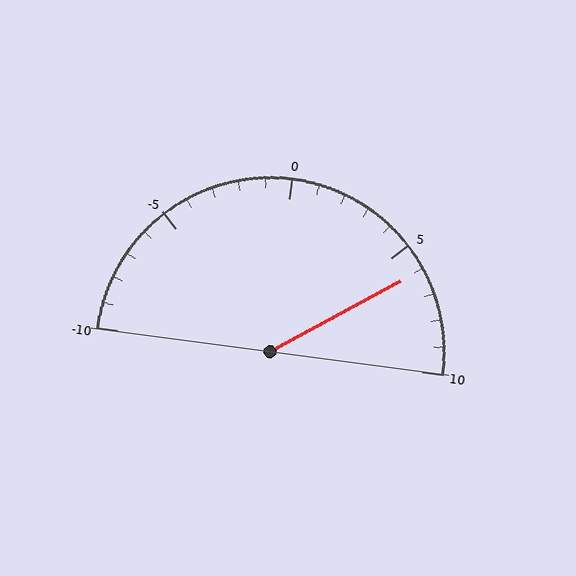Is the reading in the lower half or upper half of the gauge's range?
The reading is in the upper half of the range (-10 to 10).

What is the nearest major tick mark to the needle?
The nearest major tick mark is 5.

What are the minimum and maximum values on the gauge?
The gauge ranges from -10 to 10.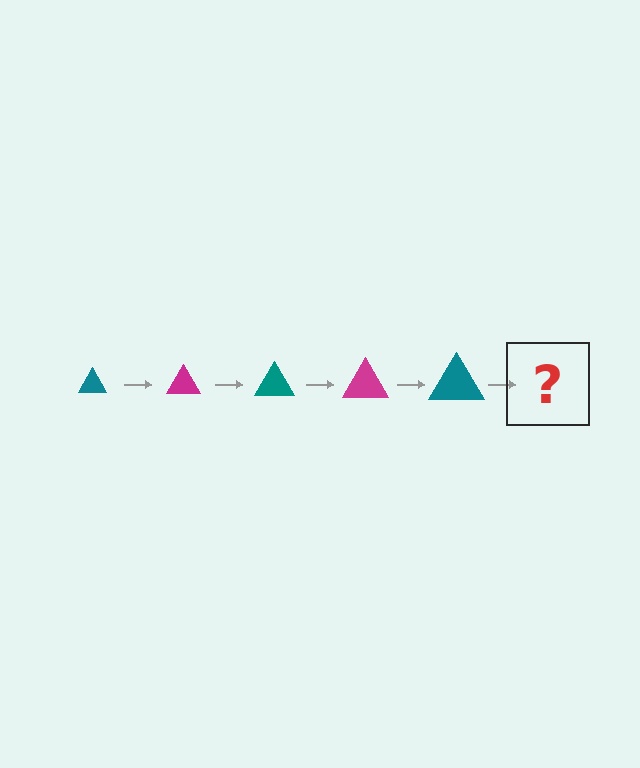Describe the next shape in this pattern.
It should be a magenta triangle, larger than the previous one.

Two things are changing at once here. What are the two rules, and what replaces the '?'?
The two rules are that the triangle grows larger each step and the color cycles through teal and magenta. The '?' should be a magenta triangle, larger than the previous one.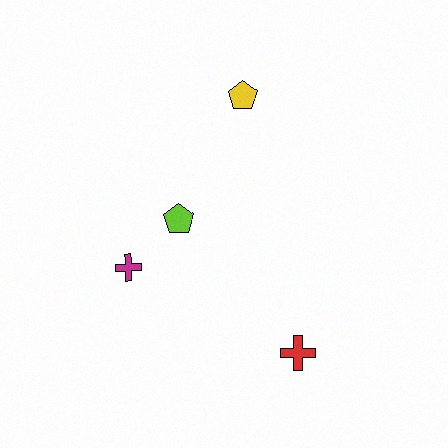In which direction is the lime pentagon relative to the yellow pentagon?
The lime pentagon is below the yellow pentagon.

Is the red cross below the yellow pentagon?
Yes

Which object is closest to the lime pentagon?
The magenta cross is closest to the lime pentagon.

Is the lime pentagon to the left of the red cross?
Yes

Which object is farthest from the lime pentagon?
The red cross is farthest from the lime pentagon.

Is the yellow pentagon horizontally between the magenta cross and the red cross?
Yes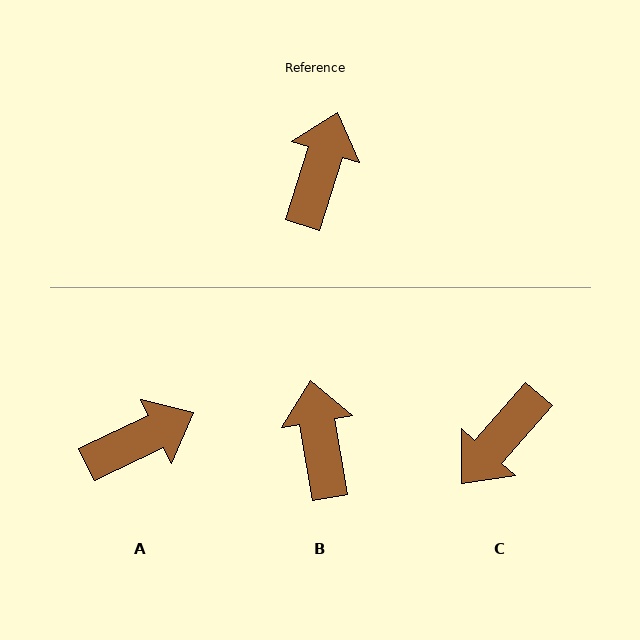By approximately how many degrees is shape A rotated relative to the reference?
Approximately 46 degrees clockwise.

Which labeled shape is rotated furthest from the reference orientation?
C, about 157 degrees away.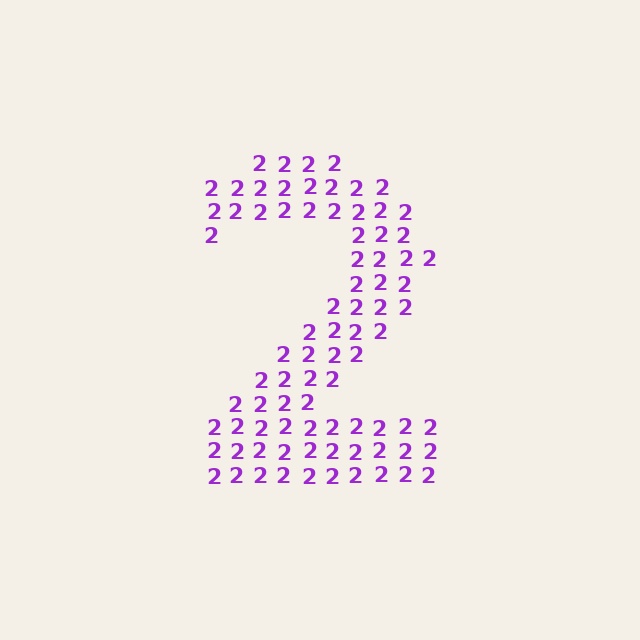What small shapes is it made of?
It is made of small digit 2's.